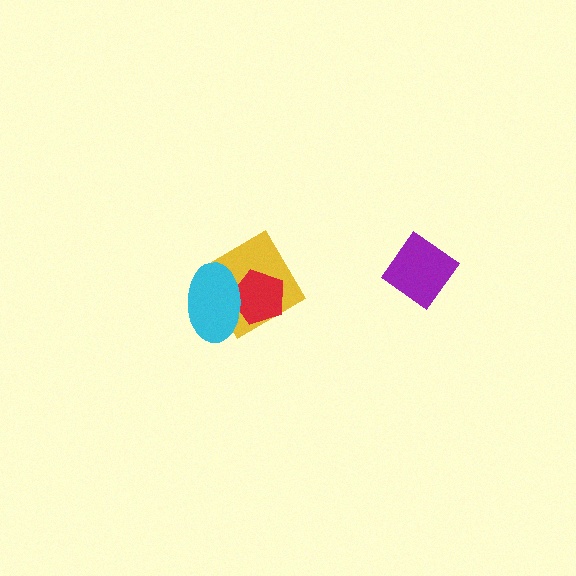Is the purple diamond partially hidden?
No, no other shape covers it.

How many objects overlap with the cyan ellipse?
2 objects overlap with the cyan ellipse.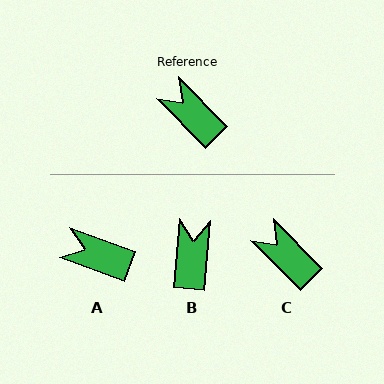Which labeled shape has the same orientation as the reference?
C.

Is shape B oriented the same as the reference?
No, it is off by about 50 degrees.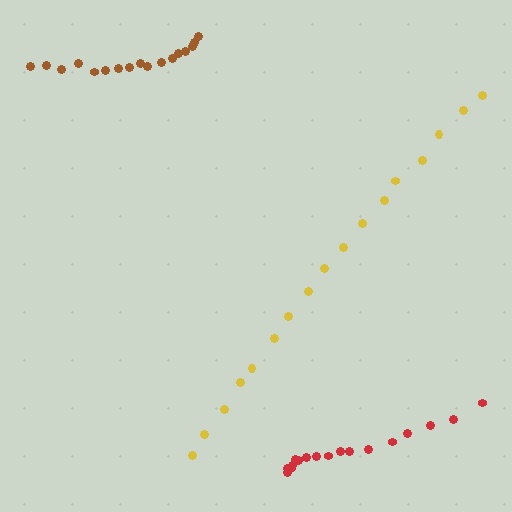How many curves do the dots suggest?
There are 3 distinct paths.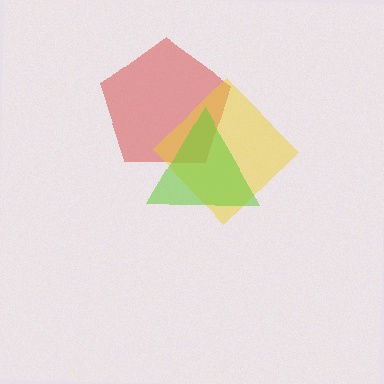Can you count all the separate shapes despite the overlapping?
Yes, there are 3 separate shapes.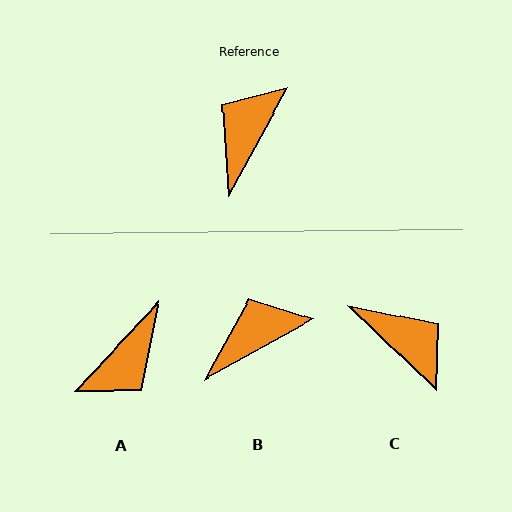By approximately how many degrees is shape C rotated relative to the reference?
Approximately 105 degrees clockwise.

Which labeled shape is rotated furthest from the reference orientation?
A, about 166 degrees away.